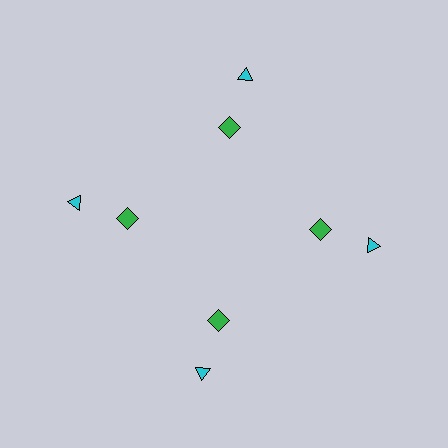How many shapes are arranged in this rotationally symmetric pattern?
There are 8 shapes, arranged in 4 groups of 2.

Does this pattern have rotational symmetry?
Yes, this pattern has 4-fold rotational symmetry. It looks the same after rotating 90 degrees around the center.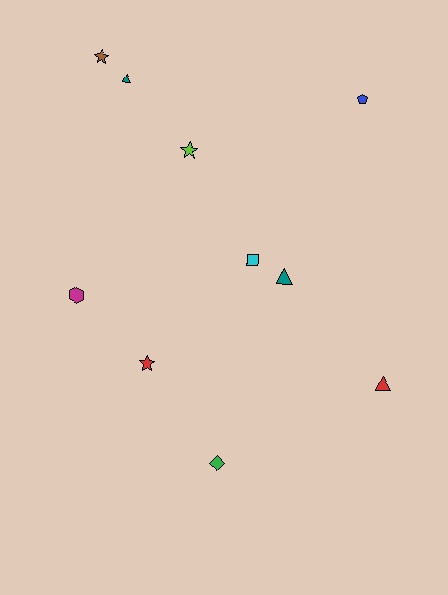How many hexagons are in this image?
There is 1 hexagon.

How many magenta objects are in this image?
There is 1 magenta object.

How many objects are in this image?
There are 10 objects.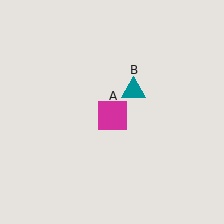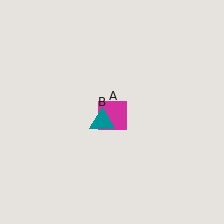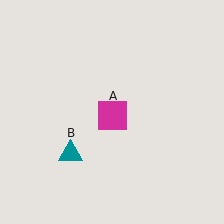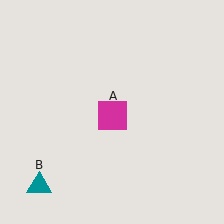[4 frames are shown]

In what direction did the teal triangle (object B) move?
The teal triangle (object B) moved down and to the left.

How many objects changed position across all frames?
1 object changed position: teal triangle (object B).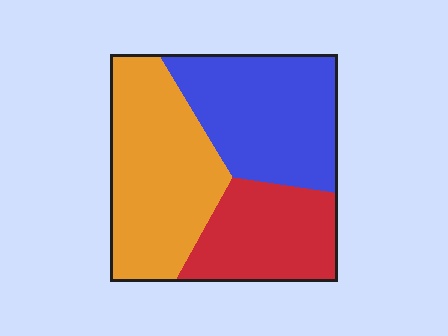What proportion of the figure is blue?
Blue takes up about one third (1/3) of the figure.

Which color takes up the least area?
Red, at roughly 25%.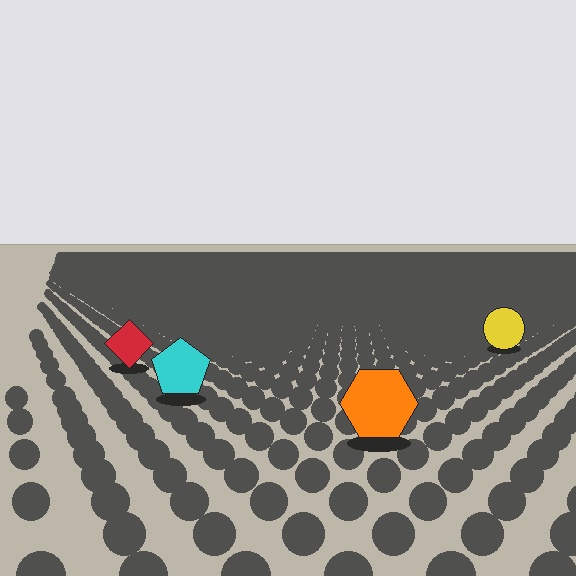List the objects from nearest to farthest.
From nearest to farthest: the orange hexagon, the cyan pentagon, the red diamond, the yellow circle.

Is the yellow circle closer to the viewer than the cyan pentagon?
No. The cyan pentagon is closer — you can tell from the texture gradient: the ground texture is coarser near it.